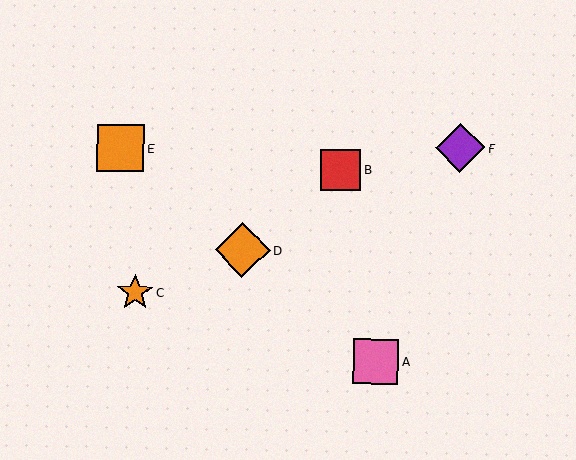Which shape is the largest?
The orange diamond (labeled D) is the largest.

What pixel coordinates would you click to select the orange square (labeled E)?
Click at (121, 148) to select the orange square E.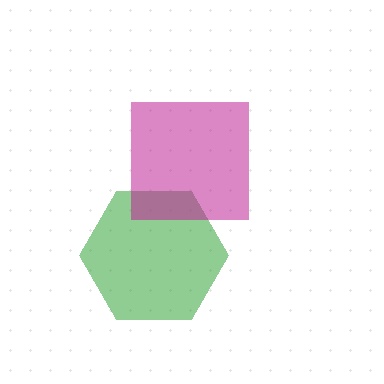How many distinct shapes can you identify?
There are 2 distinct shapes: a green hexagon, a magenta square.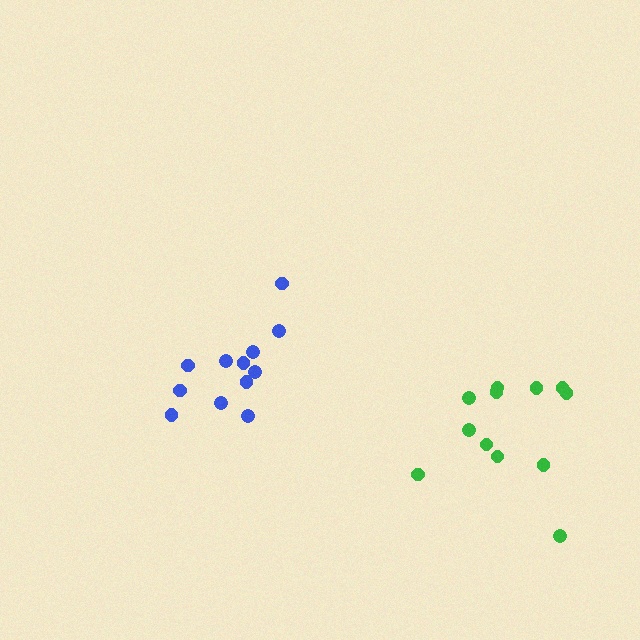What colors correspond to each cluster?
The clusters are colored: blue, green.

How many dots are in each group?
Group 1: 12 dots, Group 2: 12 dots (24 total).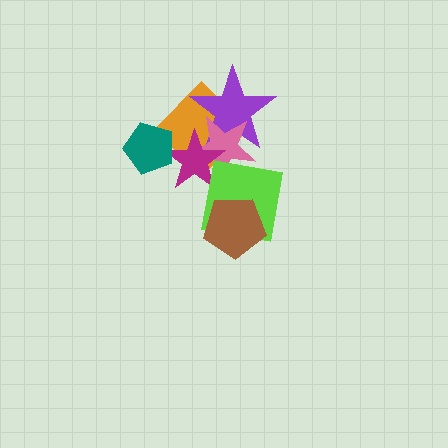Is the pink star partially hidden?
Yes, it is partially covered by another shape.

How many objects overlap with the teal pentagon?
2 objects overlap with the teal pentagon.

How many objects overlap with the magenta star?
5 objects overlap with the magenta star.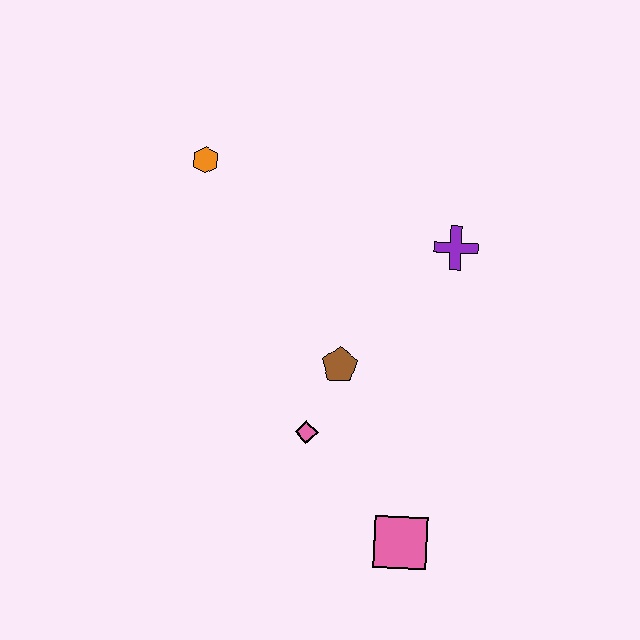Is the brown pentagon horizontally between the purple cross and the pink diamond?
Yes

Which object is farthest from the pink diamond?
The orange hexagon is farthest from the pink diamond.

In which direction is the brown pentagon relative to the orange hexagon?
The brown pentagon is below the orange hexagon.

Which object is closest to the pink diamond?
The brown pentagon is closest to the pink diamond.